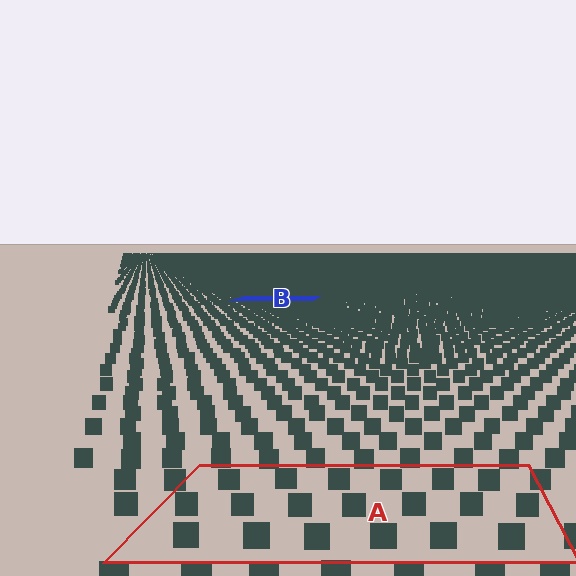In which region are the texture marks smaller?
The texture marks are smaller in region B, because it is farther away.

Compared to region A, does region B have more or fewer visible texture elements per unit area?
Region B has more texture elements per unit area — they are packed more densely because it is farther away.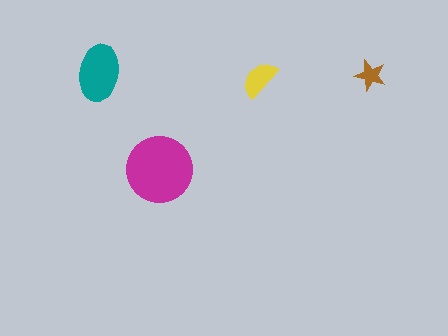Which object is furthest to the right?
The brown star is rightmost.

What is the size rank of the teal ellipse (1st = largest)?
2nd.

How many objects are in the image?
There are 4 objects in the image.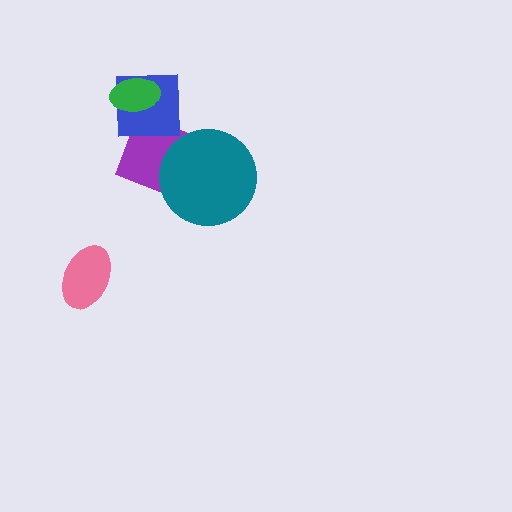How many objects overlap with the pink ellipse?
0 objects overlap with the pink ellipse.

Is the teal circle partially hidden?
No, no other shape covers it.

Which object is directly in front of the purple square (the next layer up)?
The teal circle is directly in front of the purple square.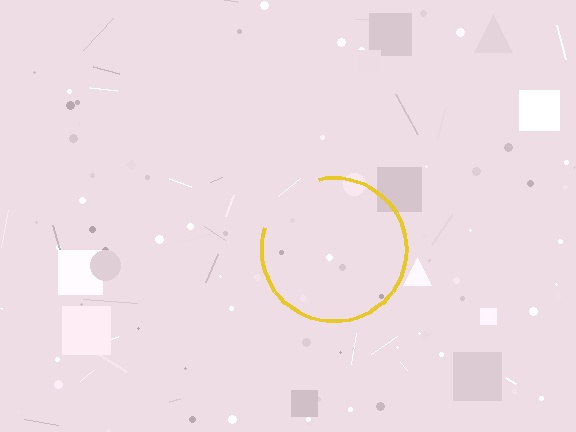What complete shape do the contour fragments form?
The contour fragments form a circle.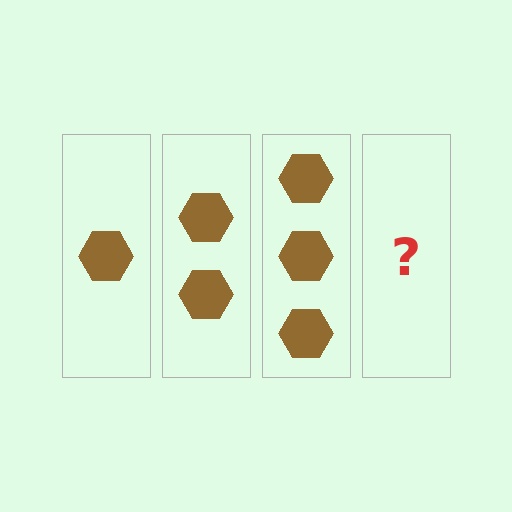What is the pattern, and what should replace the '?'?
The pattern is that each step adds one more hexagon. The '?' should be 4 hexagons.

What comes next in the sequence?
The next element should be 4 hexagons.